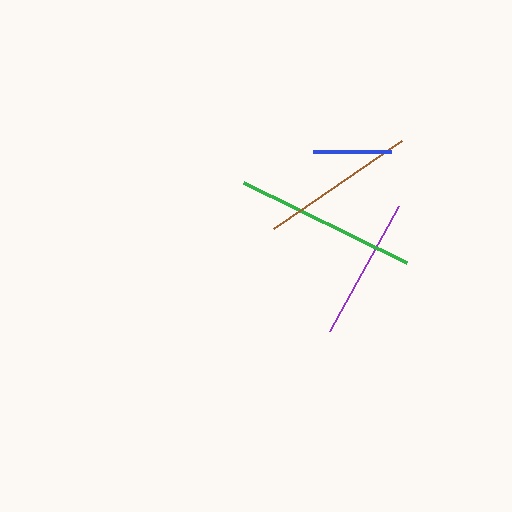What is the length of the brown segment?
The brown segment is approximately 155 pixels long.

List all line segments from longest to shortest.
From longest to shortest: green, brown, purple, blue.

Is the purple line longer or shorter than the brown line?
The brown line is longer than the purple line.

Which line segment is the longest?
The green line is the longest at approximately 181 pixels.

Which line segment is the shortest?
The blue line is the shortest at approximately 79 pixels.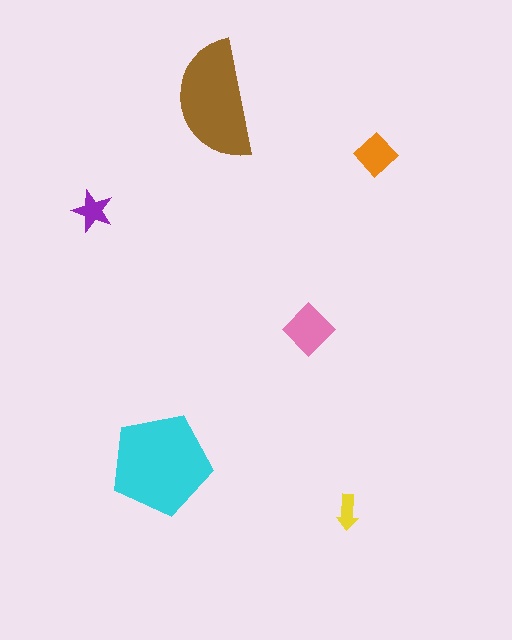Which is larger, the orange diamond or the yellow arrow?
The orange diamond.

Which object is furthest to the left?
The purple star is leftmost.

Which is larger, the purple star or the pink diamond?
The pink diamond.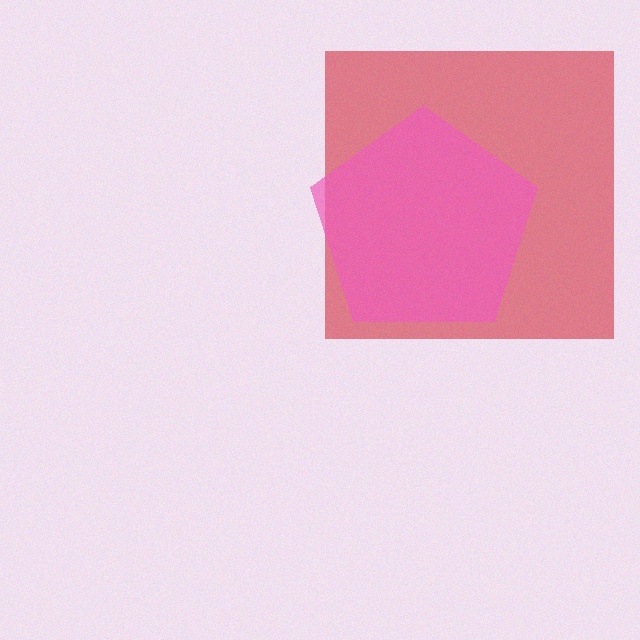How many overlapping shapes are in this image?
There are 2 overlapping shapes in the image.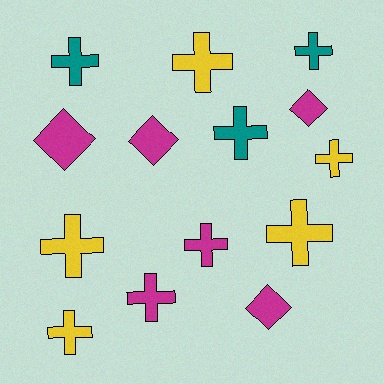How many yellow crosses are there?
There are 5 yellow crosses.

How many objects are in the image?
There are 14 objects.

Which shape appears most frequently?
Cross, with 10 objects.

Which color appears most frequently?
Magenta, with 6 objects.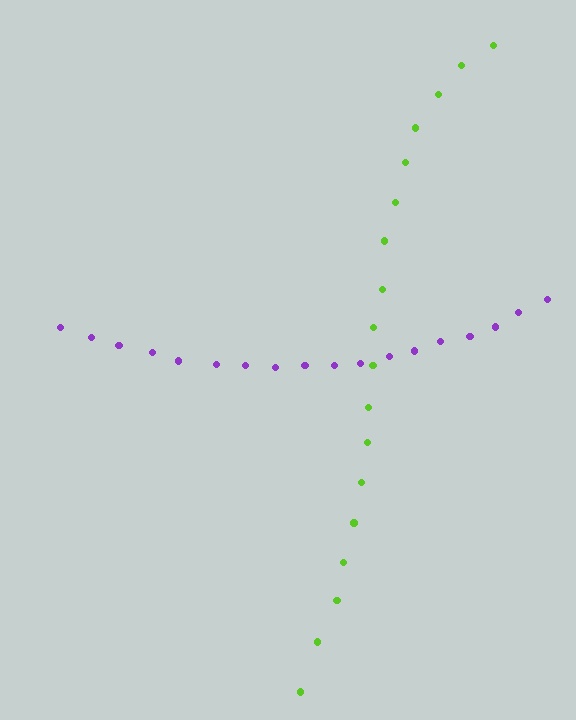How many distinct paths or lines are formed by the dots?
There are 2 distinct paths.